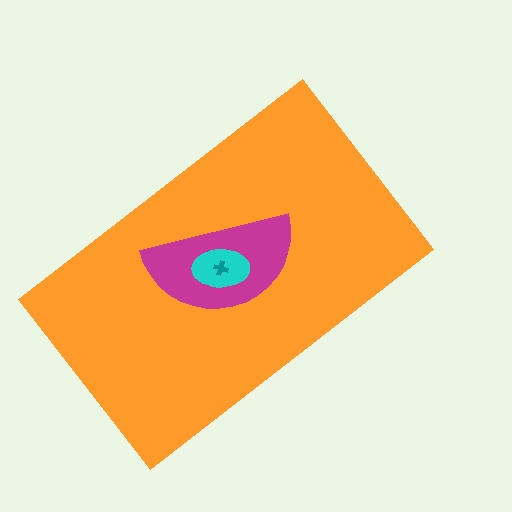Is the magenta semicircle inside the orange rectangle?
Yes.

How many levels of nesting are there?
4.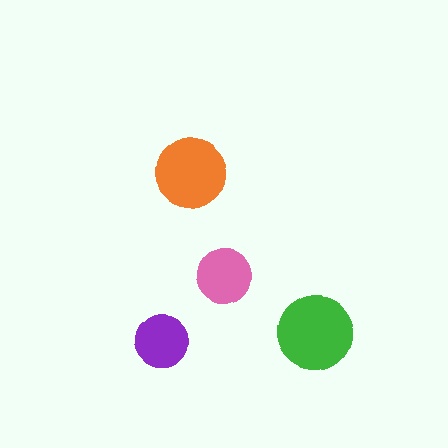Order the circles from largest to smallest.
the green one, the orange one, the pink one, the purple one.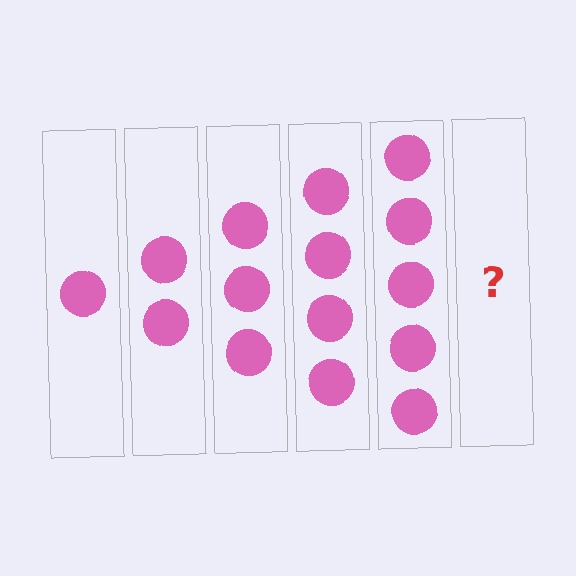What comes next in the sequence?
The next element should be 6 circles.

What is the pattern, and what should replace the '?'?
The pattern is that each step adds one more circle. The '?' should be 6 circles.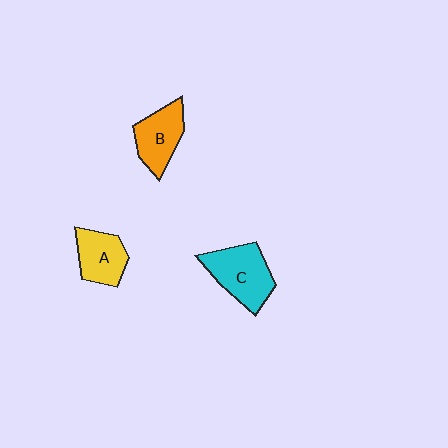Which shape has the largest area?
Shape C (cyan).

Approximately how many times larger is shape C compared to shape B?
Approximately 1.3 times.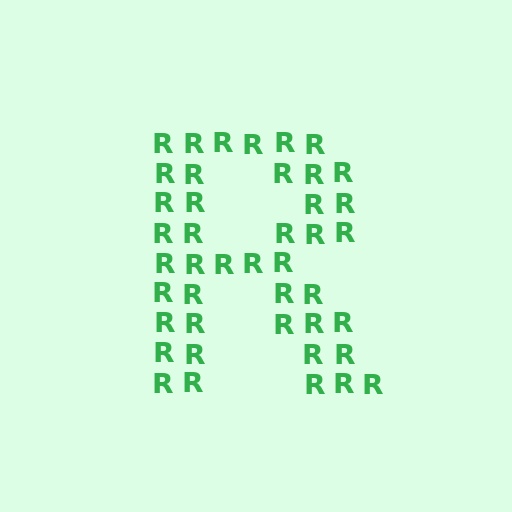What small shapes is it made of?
It is made of small letter R's.